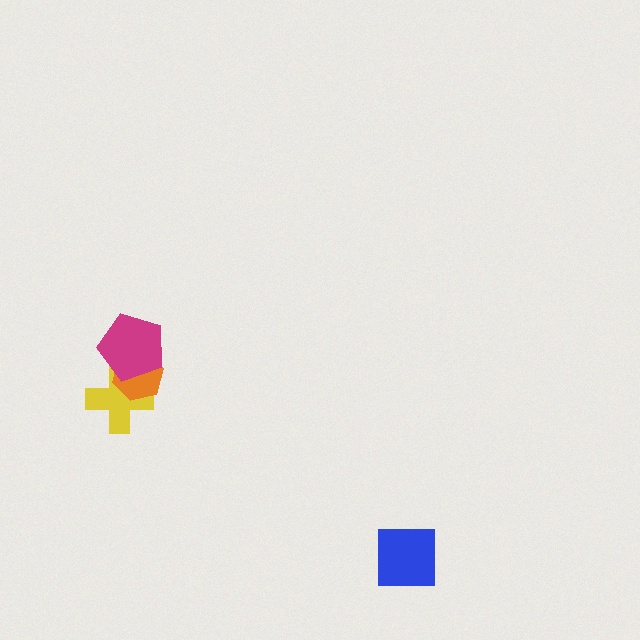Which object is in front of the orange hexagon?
The magenta pentagon is in front of the orange hexagon.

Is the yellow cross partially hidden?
Yes, it is partially covered by another shape.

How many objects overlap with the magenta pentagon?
2 objects overlap with the magenta pentagon.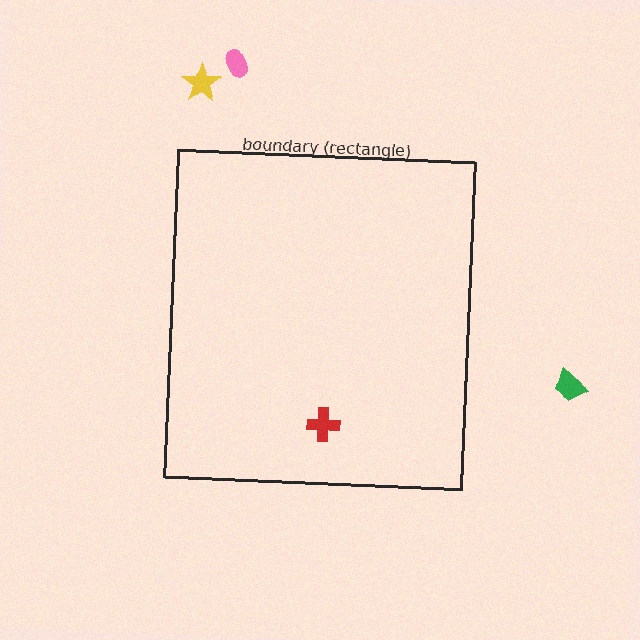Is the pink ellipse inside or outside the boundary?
Outside.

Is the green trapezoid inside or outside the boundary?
Outside.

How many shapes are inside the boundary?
1 inside, 3 outside.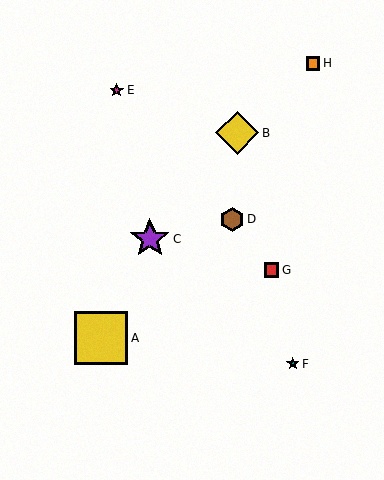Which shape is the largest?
The yellow square (labeled A) is the largest.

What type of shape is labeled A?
Shape A is a yellow square.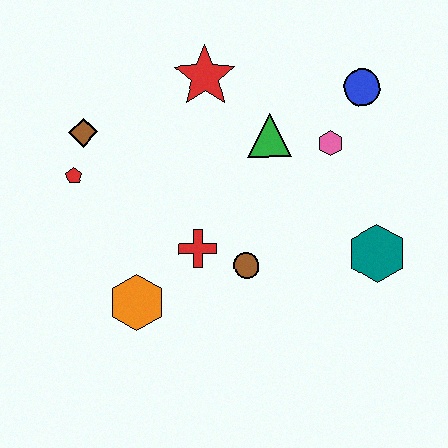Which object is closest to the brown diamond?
The red pentagon is closest to the brown diamond.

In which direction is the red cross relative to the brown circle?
The red cross is to the left of the brown circle.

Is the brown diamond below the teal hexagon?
No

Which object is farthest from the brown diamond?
The teal hexagon is farthest from the brown diamond.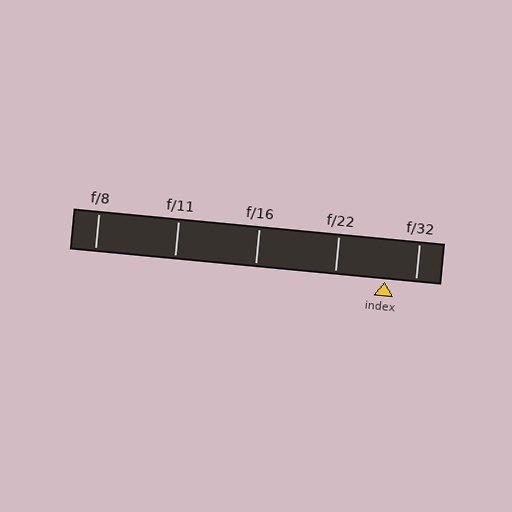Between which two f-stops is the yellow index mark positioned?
The index mark is between f/22 and f/32.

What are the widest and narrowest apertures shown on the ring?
The widest aperture shown is f/8 and the narrowest is f/32.